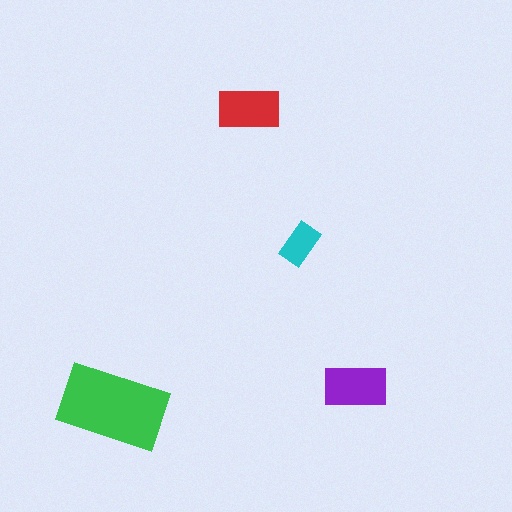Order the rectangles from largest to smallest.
the green one, the purple one, the red one, the cyan one.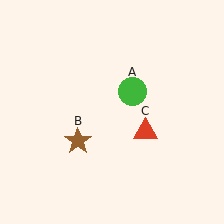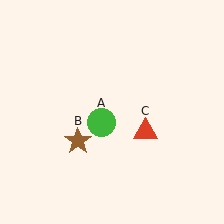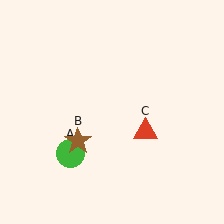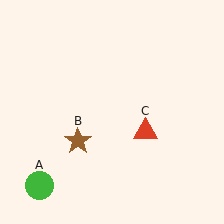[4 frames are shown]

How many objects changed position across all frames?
1 object changed position: green circle (object A).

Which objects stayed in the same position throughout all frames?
Brown star (object B) and red triangle (object C) remained stationary.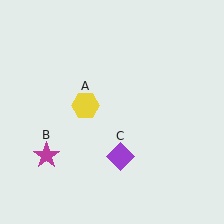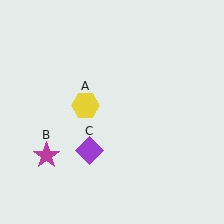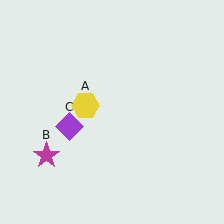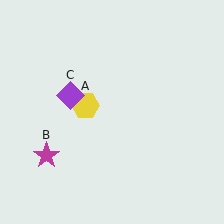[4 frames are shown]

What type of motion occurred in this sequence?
The purple diamond (object C) rotated clockwise around the center of the scene.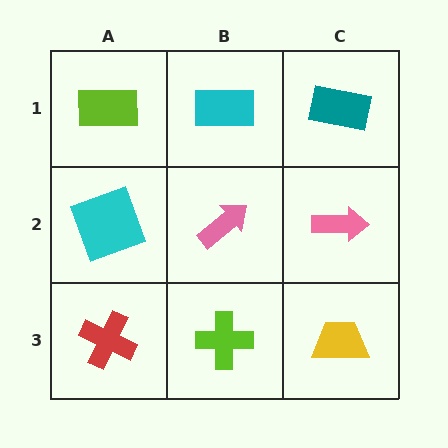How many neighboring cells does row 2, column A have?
3.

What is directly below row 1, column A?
A cyan square.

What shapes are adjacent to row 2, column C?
A teal rectangle (row 1, column C), a yellow trapezoid (row 3, column C), a pink arrow (row 2, column B).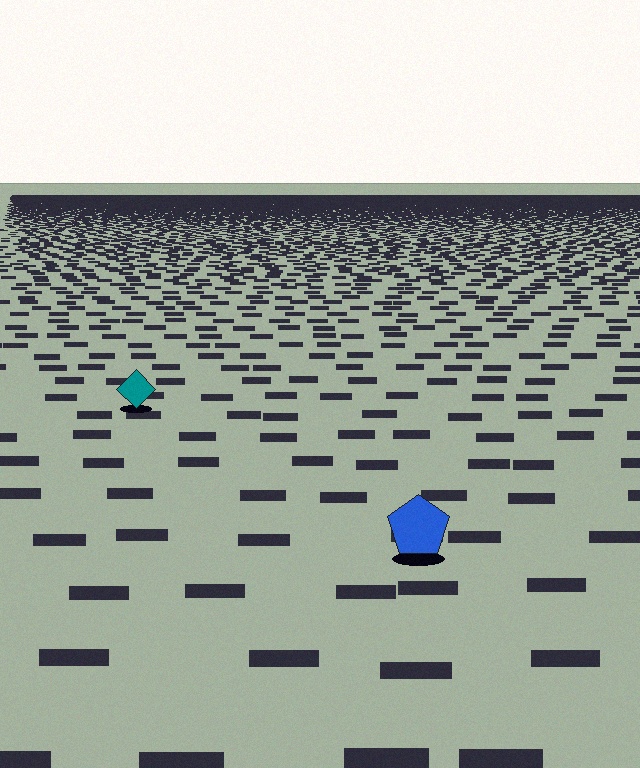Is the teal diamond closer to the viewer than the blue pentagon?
No. The blue pentagon is closer — you can tell from the texture gradient: the ground texture is coarser near it.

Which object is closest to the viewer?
The blue pentagon is closest. The texture marks near it are larger and more spread out.